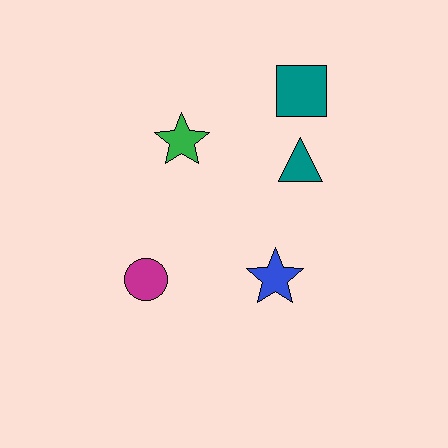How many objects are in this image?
There are 5 objects.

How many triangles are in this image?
There is 1 triangle.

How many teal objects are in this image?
There are 2 teal objects.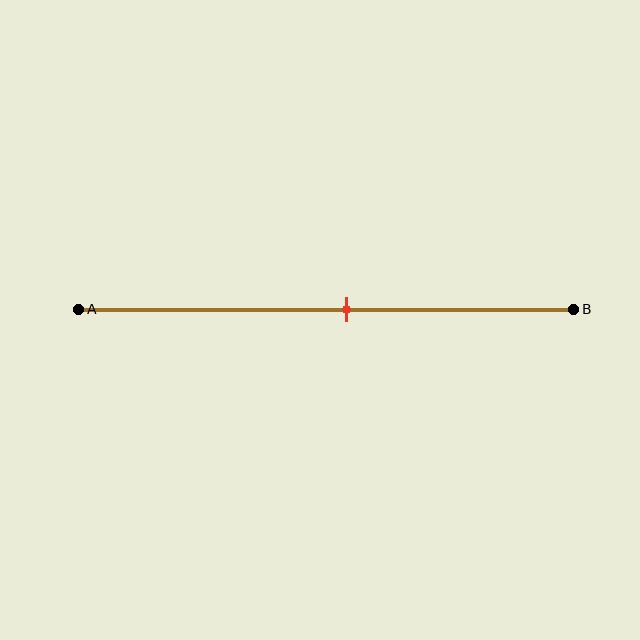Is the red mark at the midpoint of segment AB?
No, the mark is at about 55% from A, not at the 50% midpoint.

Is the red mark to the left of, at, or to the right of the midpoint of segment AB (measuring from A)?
The red mark is to the right of the midpoint of segment AB.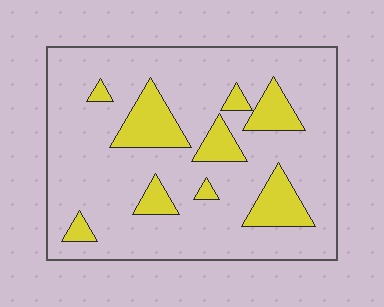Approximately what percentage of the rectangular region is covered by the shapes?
Approximately 20%.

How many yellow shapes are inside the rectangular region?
9.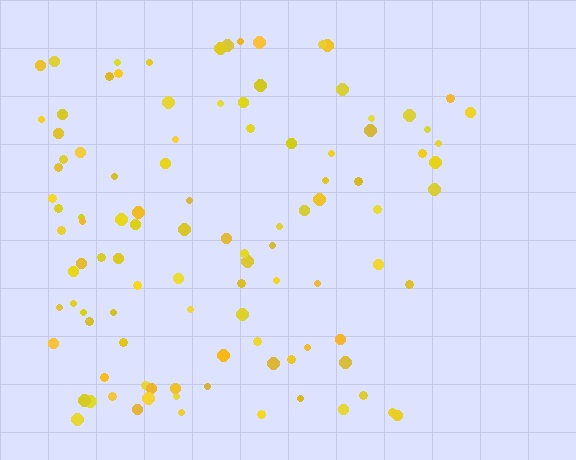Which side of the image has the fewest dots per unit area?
The right.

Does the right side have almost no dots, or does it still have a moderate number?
Still a moderate number, just noticeably fewer than the left.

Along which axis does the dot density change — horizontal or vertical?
Horizontal.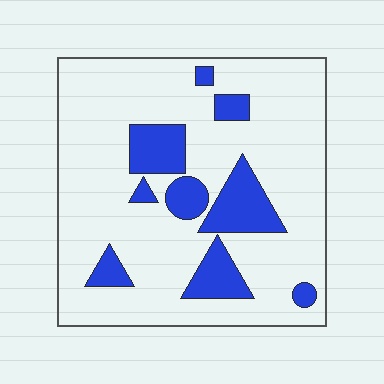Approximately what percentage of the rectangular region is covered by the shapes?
Approximately 20%.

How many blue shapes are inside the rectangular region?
9.